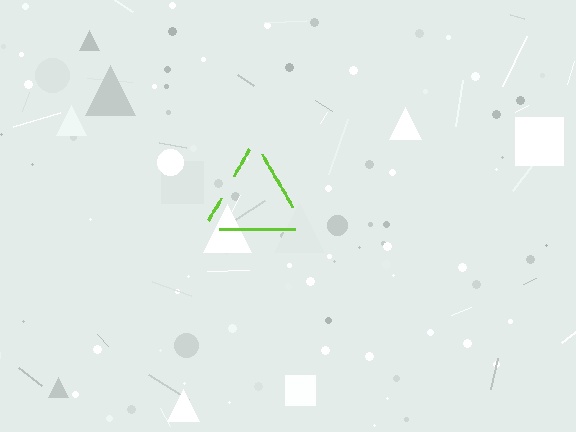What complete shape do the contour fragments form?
The contour fragments form a triangle.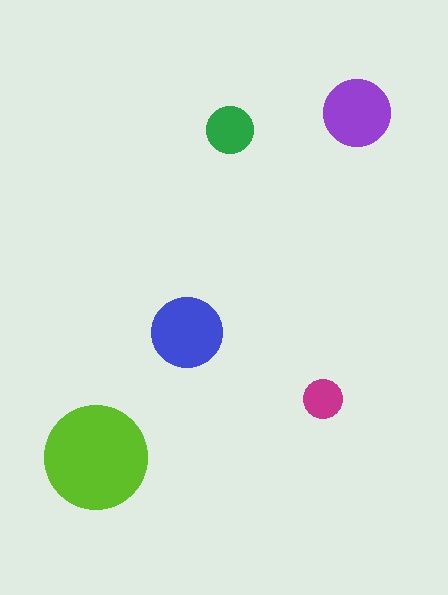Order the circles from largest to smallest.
the lime one, the blue one, the purple one, the green one, the magenta one.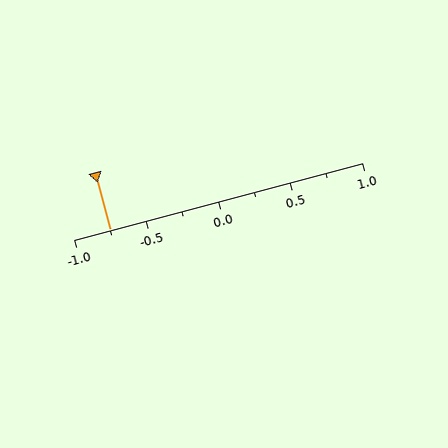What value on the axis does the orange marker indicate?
The marker indicates approximately -0.75.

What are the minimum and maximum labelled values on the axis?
The axis runs from -1.0 to 1.0.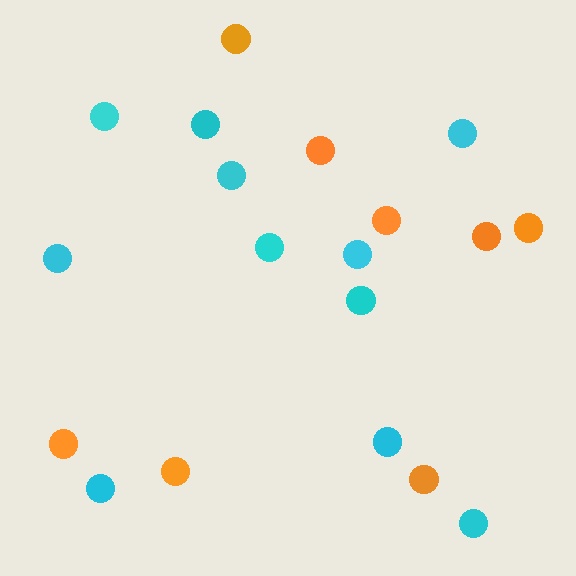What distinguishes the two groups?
There are 2 groups: one group of orange circles (8) and one group of cyan circles (11).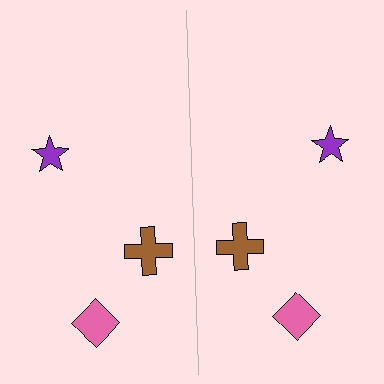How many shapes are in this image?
There are 6 shapes in this image.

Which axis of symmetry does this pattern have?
The pattern has a vertical axis of symmetry running through the center of the image.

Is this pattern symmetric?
Yes, this pattern has bilateral (reflection) symmetry.